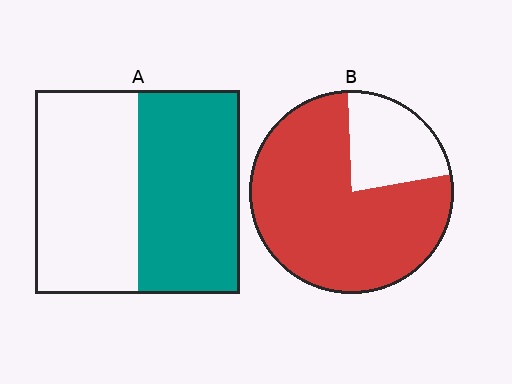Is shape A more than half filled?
Roughly half.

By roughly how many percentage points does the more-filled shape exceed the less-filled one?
By roughly 30 percentage points (B over A).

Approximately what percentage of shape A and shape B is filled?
A is approximately 50% and B is approximately 75%.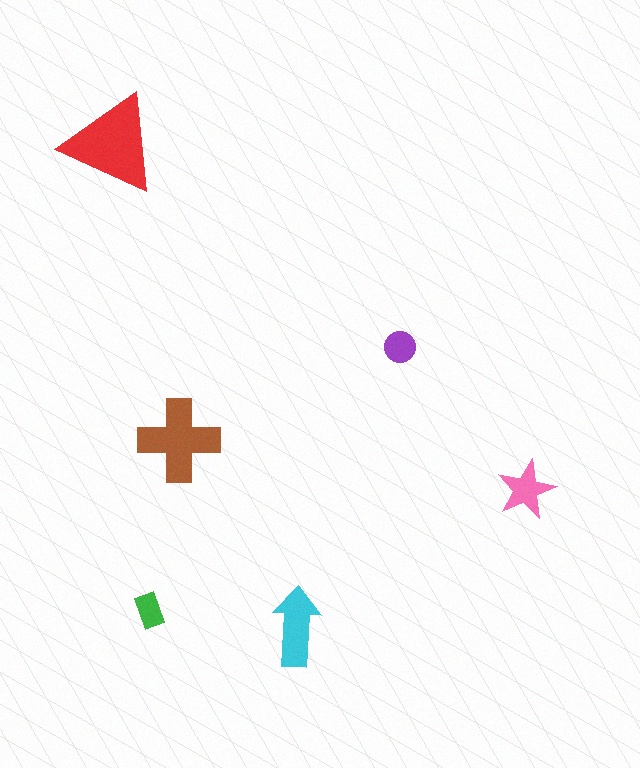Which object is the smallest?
The green rectangle.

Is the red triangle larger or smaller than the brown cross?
Larger.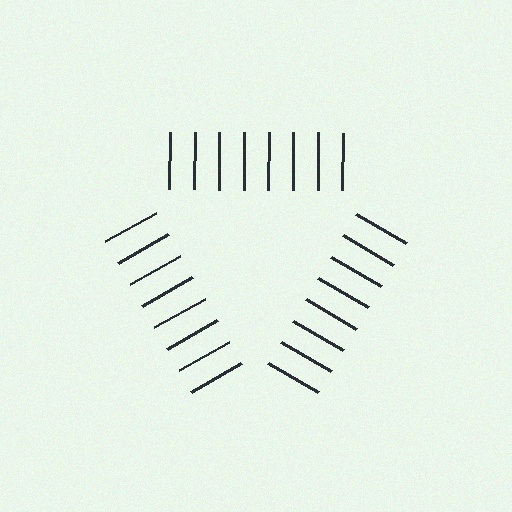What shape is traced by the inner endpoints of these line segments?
An illusory triangle — the line segments terminate on its edges but no continuous stroke is drawn.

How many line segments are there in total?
24 — 8 along each of the 3 edges.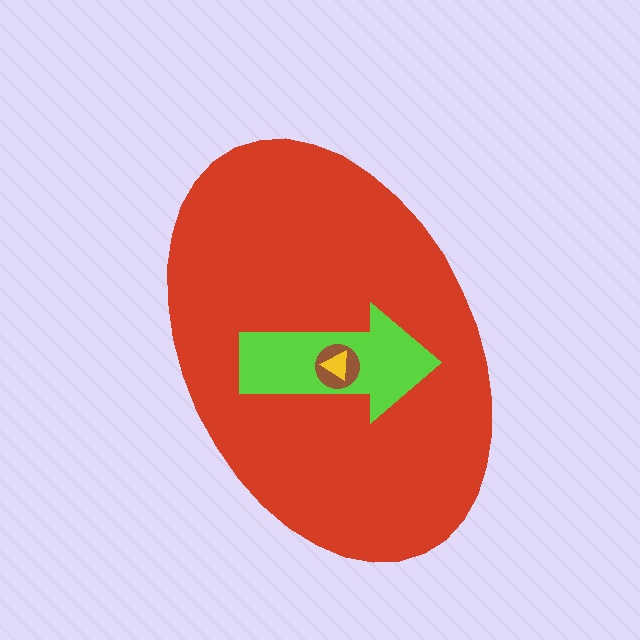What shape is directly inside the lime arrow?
The brown circle.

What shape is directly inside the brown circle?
The yellow triangle.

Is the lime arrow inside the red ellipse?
Yes.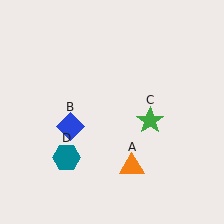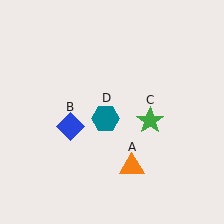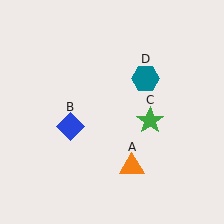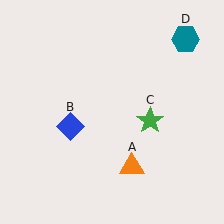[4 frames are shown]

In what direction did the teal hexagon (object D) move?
The teal hexagon (object D) moved up and to the right.